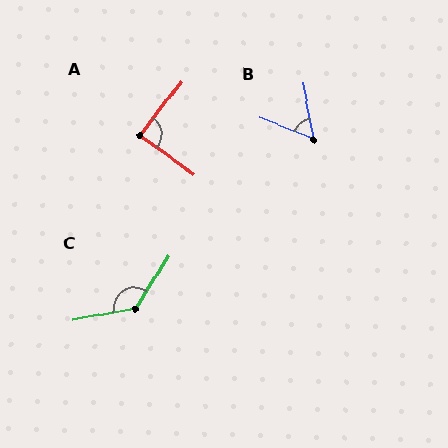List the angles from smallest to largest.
B (58°), A (88°), C (133°).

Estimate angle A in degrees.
Approximately 88 degrees.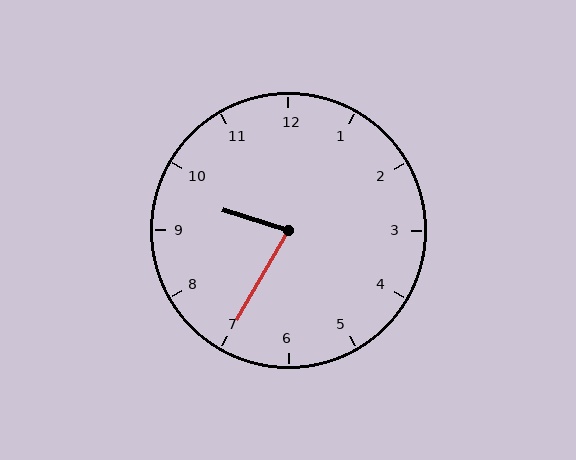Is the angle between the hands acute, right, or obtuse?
It is acute.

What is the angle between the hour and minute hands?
Approximately 78 degrees.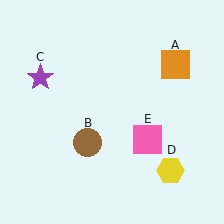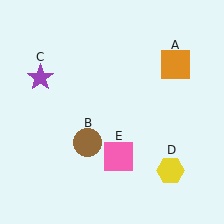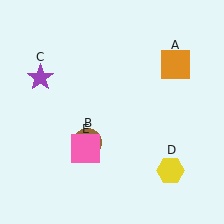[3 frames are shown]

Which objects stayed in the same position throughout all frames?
Orange square (object A) and brown circle (object B) and purple star (object C) and yellow hexagon (object D) remained stationary.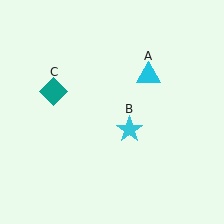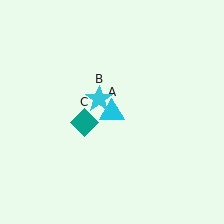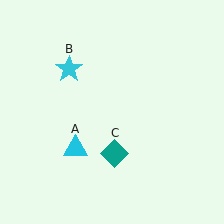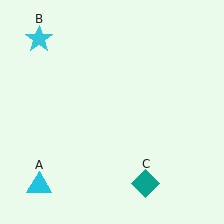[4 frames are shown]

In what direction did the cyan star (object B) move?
The cyan star (object B) moved up and to the left.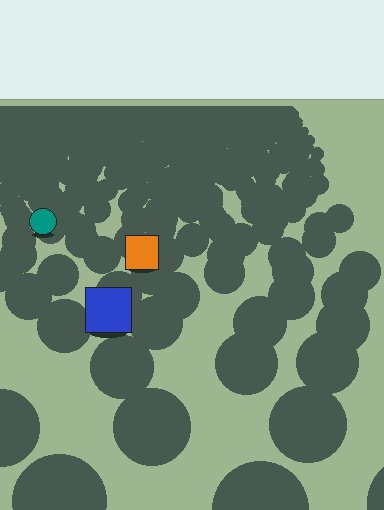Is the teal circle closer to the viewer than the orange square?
No. The orange square is closer — you can tell from the texture gradient: the ground texture is coarser near it.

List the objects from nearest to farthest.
From nearest to farthest: the blue square, the orange square, the teal circle.